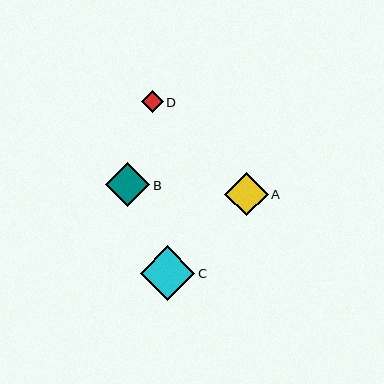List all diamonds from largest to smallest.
From largest to smallest: C, B, A, D.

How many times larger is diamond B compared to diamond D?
Diamond B is approximately 2.0 times the size of diamond D.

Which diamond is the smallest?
Diamond D is the smallest with a size of approximately 22 pixels.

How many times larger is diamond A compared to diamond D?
Diamond A is approximately 2.0 times the size of diamond D.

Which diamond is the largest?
Diamond C is the largest with a size of approximately 54 pixels.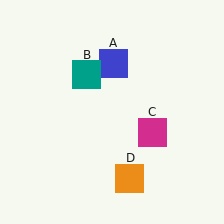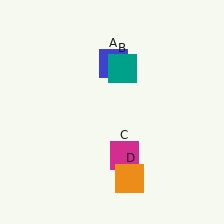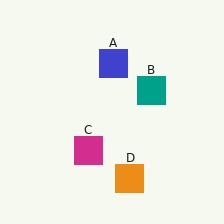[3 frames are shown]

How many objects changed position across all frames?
2 objects changed position: teal square (object B), magenta square (object C).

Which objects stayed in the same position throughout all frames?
Blue square (object A) and orange square (object D) remained stationary.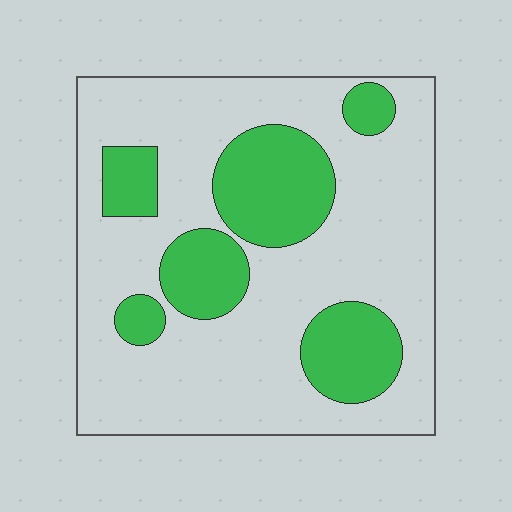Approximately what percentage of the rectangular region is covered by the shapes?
Approximately 25%.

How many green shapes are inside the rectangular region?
6.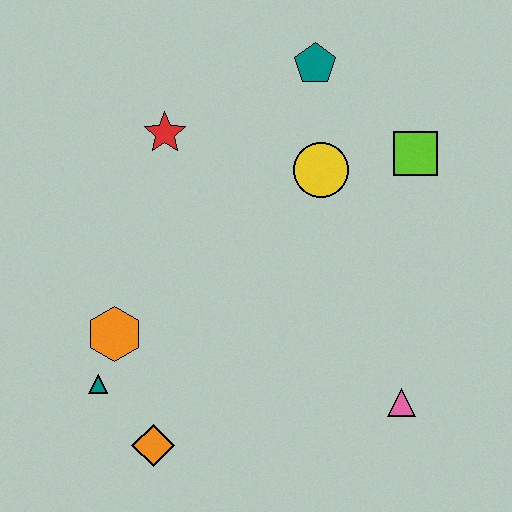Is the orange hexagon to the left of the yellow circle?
Yes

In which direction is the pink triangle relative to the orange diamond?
The pink triangle is to the right of the orange diamond.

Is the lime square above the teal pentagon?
No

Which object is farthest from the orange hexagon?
The lime square is farthest from the orange hexagon.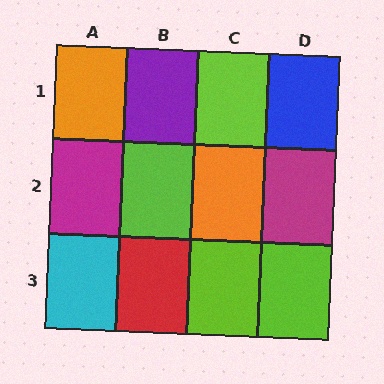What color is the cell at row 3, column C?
Lime.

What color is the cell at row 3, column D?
Lime.